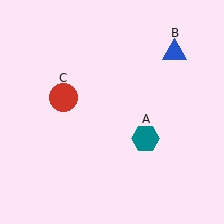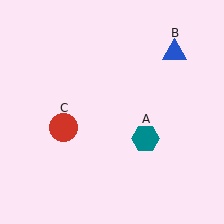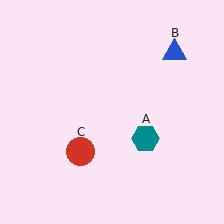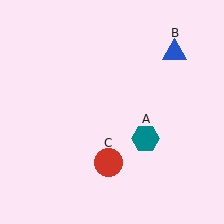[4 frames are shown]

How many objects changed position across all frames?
1 object changed position: red circle (object C).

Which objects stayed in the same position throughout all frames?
Teal hexagon (object A) and blue triangle (object B) remained stationary.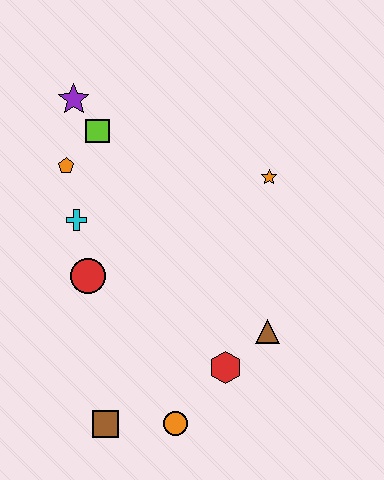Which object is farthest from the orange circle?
The purple star is farthest from the orange circle.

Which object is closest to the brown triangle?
The red hexagon is closest to the brown triangle.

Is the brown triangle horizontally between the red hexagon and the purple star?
No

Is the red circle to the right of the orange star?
No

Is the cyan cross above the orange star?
No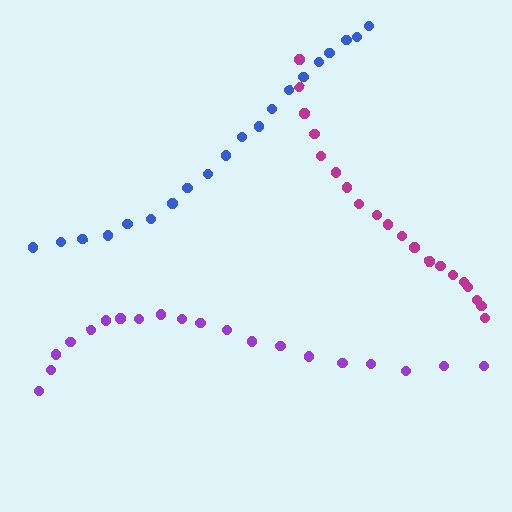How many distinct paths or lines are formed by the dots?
There are 3 distinct paths.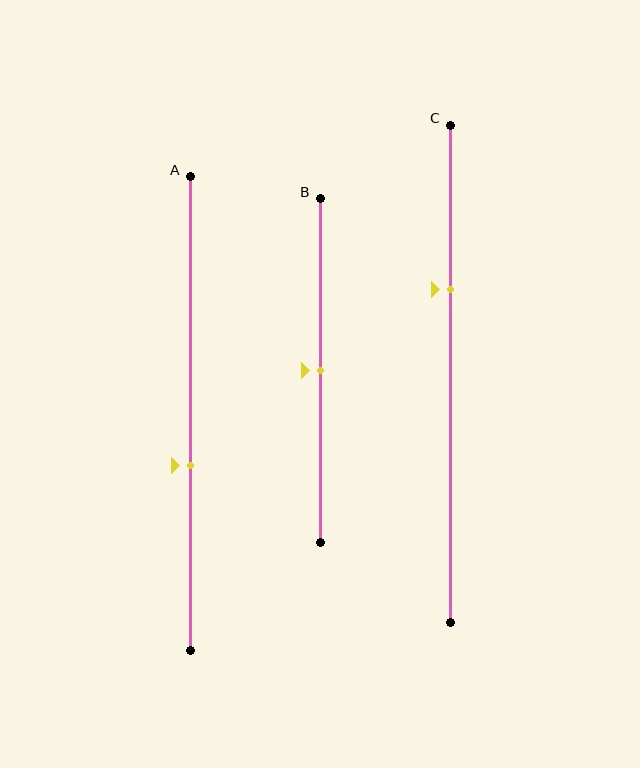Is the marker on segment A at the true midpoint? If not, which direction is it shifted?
No, the marker on segment A is shifted downward by about 11% of the segment length.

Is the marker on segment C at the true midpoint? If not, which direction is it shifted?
No, the marker on segment C is shifted upward by about 17% of the segment length.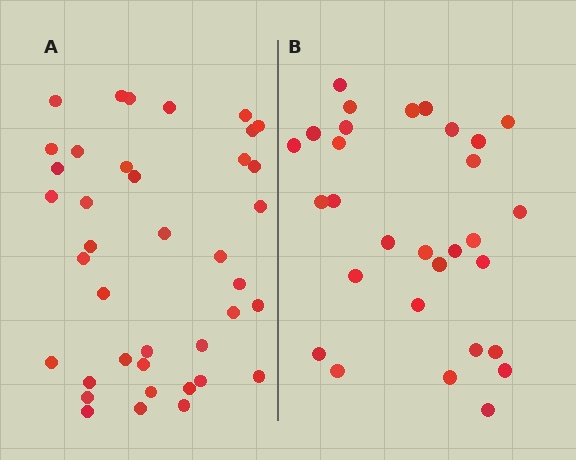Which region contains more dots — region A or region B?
Region A (the left region) has more dots.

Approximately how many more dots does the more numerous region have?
Region A has roughly 8 or so more dots than region B.